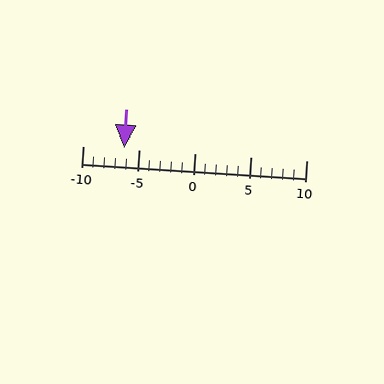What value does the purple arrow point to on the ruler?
The purple arrow points to approximately -6.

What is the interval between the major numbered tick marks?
The major tick marks are spaced 5 units apart.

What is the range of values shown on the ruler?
The ruler shows values from -10 to 10.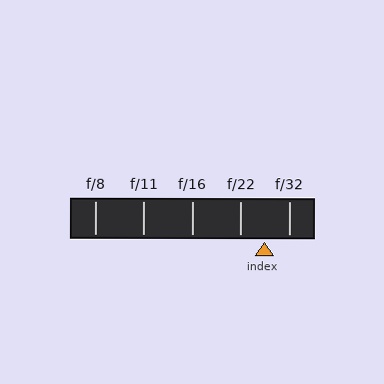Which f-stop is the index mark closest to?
The index mark is closest to f/22.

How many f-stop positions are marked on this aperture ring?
There are 5 f-stop positions marked.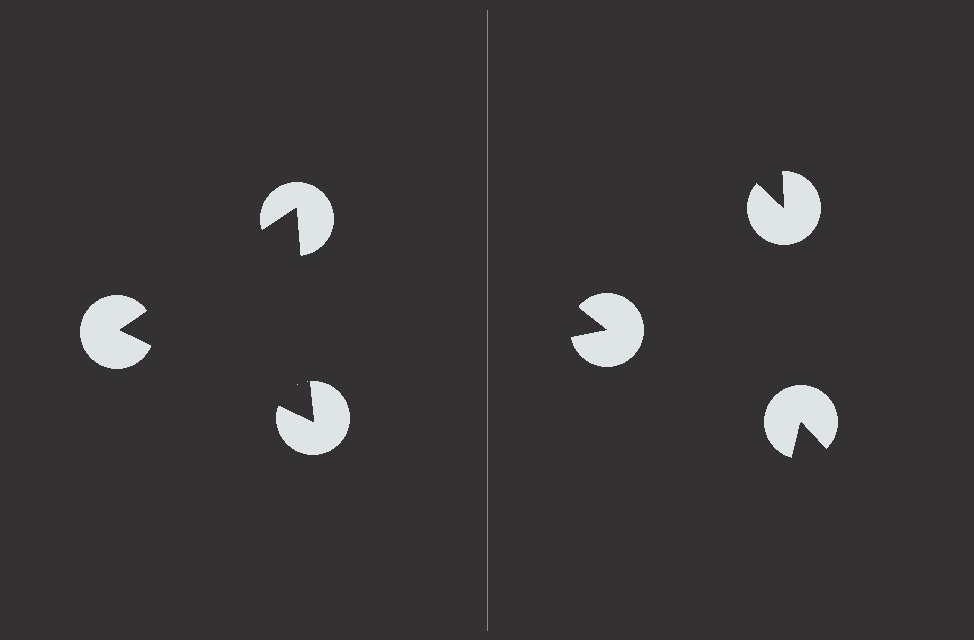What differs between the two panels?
The pac-man discs are positioned identically on both sides; only the wedge orientations differ. On the left they align to a triangle; on the right they are misaligned.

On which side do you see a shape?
An illusory triangle appears on the left side. On the right side the wedge cuts are rotated, so no coherent shape forms.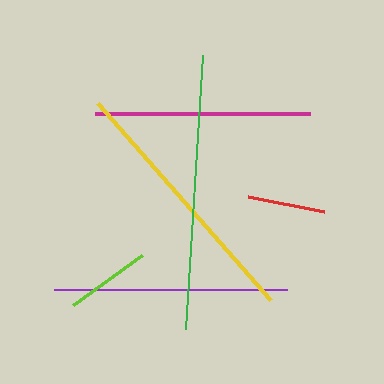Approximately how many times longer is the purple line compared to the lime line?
The purple line is approximately 2.7 times the length of the lime line.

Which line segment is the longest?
The green line is the longest at approximately 274 pixels.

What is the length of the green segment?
The green segment is approximately 274 pixels long.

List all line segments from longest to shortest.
From longest to shortest: green, yellow, purple, magenta, lime, red.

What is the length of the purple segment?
The purple segment is approximately 234 pixels long.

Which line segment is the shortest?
The red line is the shortest at approximately 77 pixels.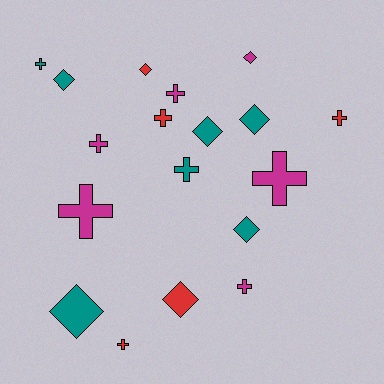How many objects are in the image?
There are 18 objects.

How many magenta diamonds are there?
There is 1 magenta diamond.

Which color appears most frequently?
Teal, with 7 objects.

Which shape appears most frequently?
Cross, with 10 objects.